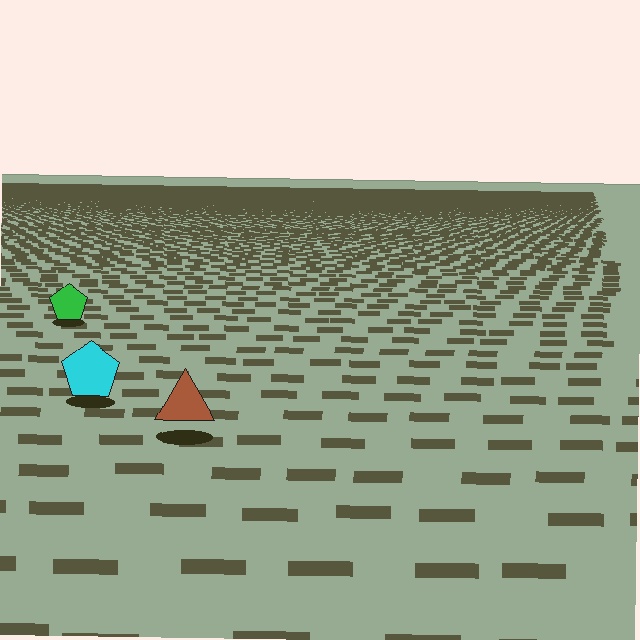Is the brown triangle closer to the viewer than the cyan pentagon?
Yes. The brown triangle is closer — you can tell from the texture gradient: the ground texture is coarser near it.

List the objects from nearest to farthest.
From nearest to farthest: the brown triangle, the cyan pentagon, the green pentagon.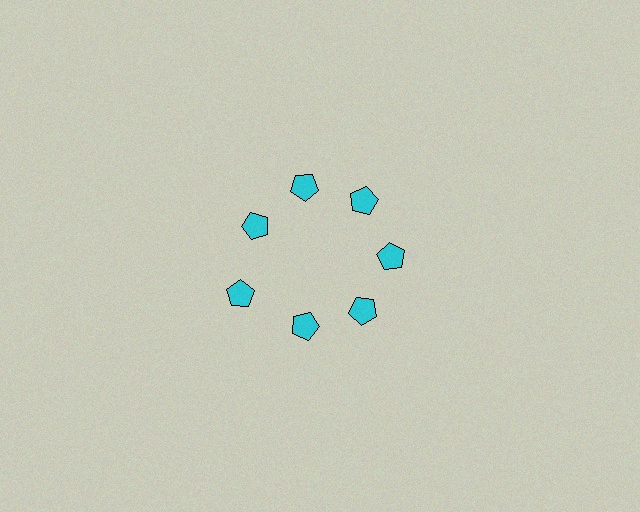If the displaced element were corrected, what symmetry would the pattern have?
It would have 7-fold rotational symmetry — the pattern would map onto itself every 51 degrees.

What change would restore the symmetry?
The symmetry would be restored by moving it inward, back onto the ring so that all 7 pentagons sit at equal angles and equal distance from the center.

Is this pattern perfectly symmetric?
No. The 7 cyan pentagons are arranged in a ring, but one element near the 8 o'clock position is pushed outward from the center, breaking the 7-fold rotational symmetry.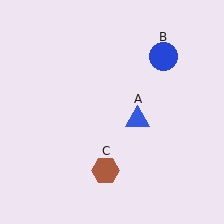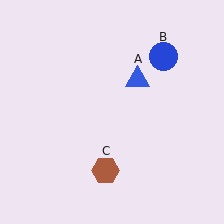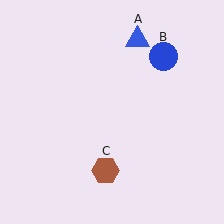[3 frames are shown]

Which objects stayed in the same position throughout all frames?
Blue circle (object B) and brown hexagon (object C) remained stationary.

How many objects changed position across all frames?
1 object changed position: blue triangle (object A).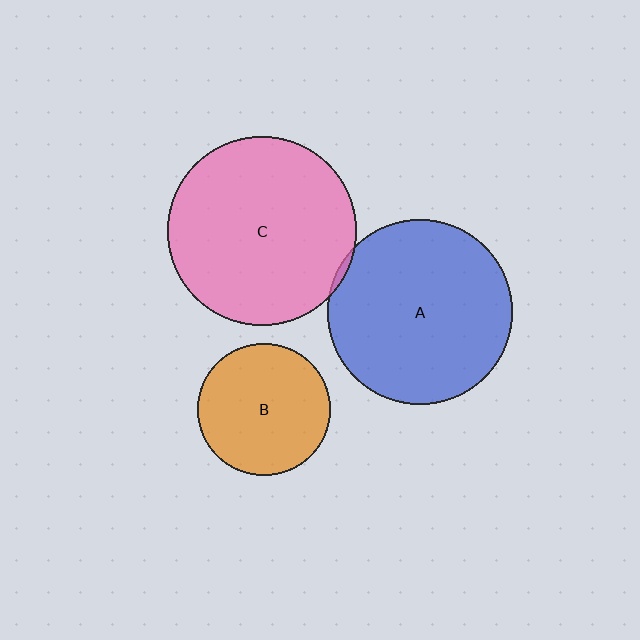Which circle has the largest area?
Circle C (pink).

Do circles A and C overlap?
Yes.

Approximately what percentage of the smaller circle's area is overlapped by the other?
Approximately 5%.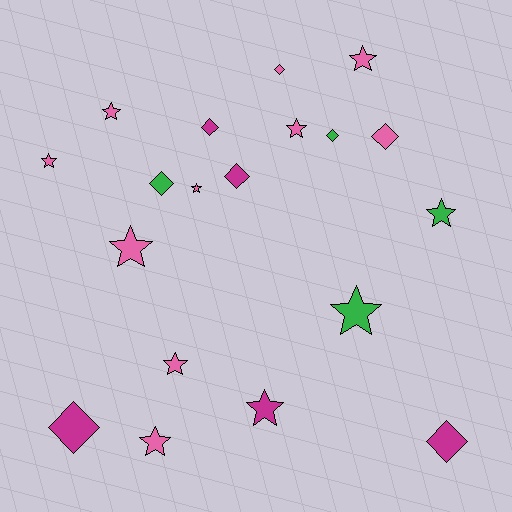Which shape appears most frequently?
Star, with 11 objects.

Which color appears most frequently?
Pink, with 10 objects.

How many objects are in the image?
There are 19 objects.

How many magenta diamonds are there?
There are 4 magenta diamonds.